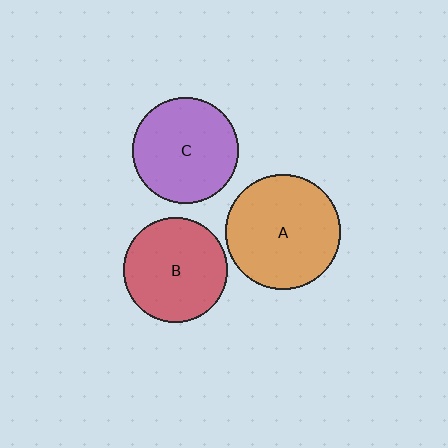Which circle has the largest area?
Circle A (orange).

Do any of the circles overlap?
No, none of the circles overlap.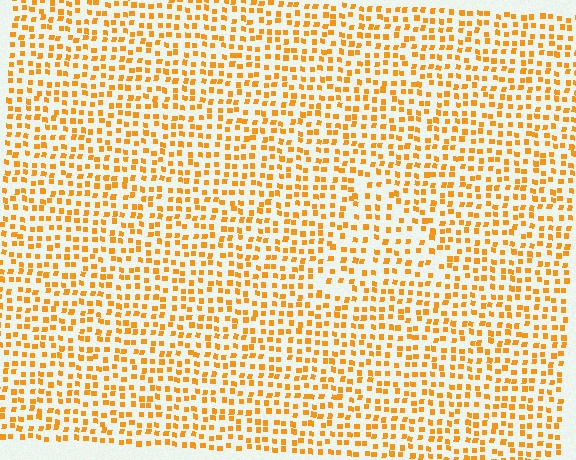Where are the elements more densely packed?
The elements are more densely packed outside the triangle boundary.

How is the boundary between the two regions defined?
The boundary is defined by a change in element density (approximately 1.4x ratio). All elements are the same color, size, and shape.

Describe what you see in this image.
The image contains small orange elements arranged at two different densities. A triangle-shaped region is visible where the elements are less densely packed than the surrounding area.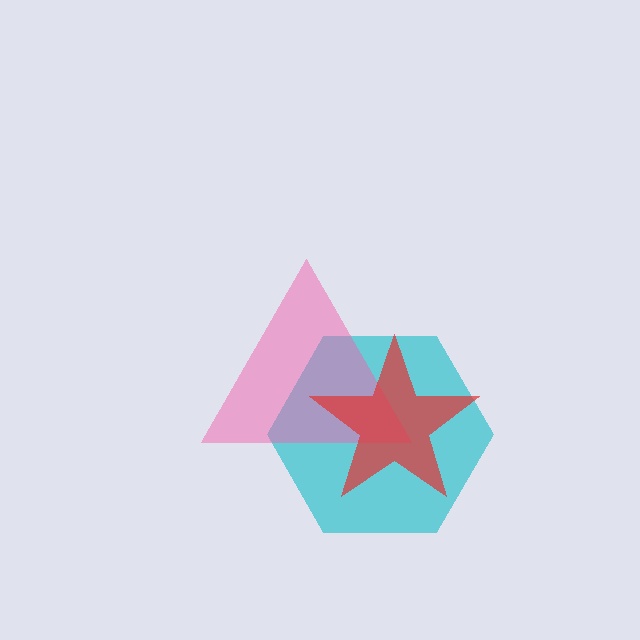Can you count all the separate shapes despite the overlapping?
Yes, there are 3 separate shapes.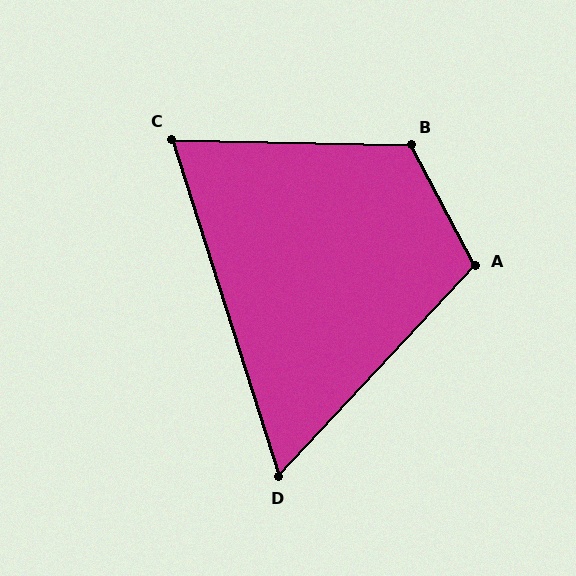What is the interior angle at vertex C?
Approximately 71 degrees (acute).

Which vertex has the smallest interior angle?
D, at approximately 61 degrees.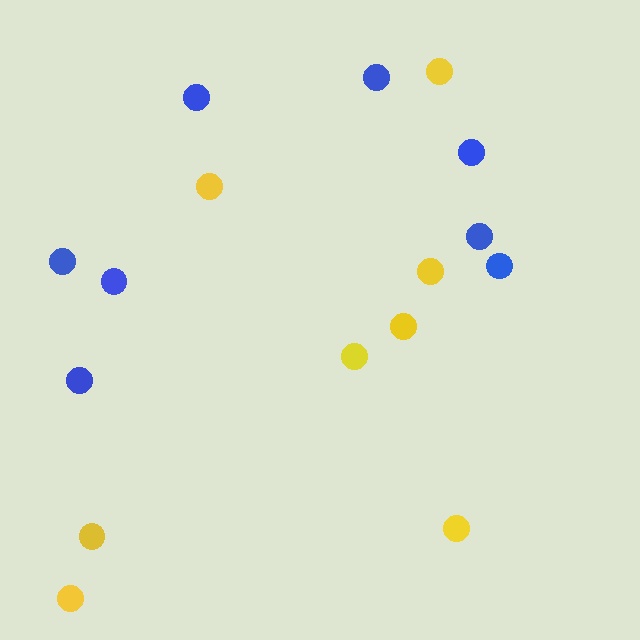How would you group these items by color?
There are 2 groups: one group of blue circles (8) and one group of yellow circles (8).